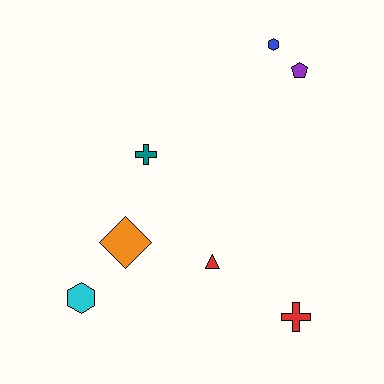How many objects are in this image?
There are 7 objects.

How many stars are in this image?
There are no stars.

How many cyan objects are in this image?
There is 1 cyan object.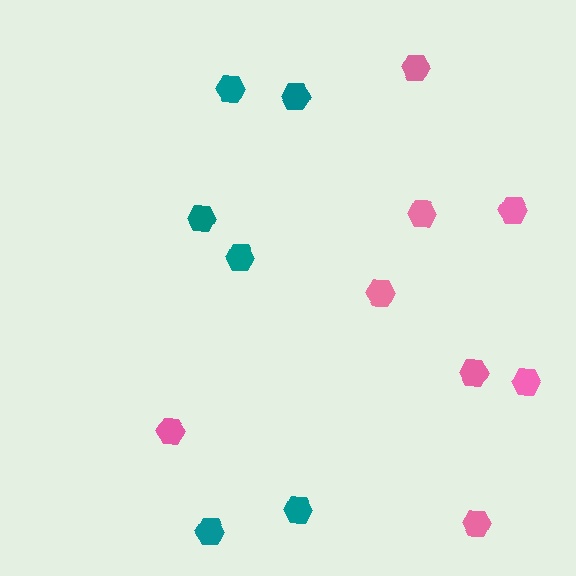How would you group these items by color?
There are 2 groups: one group of pink hexagons (8) and one group of teal hexagons (6).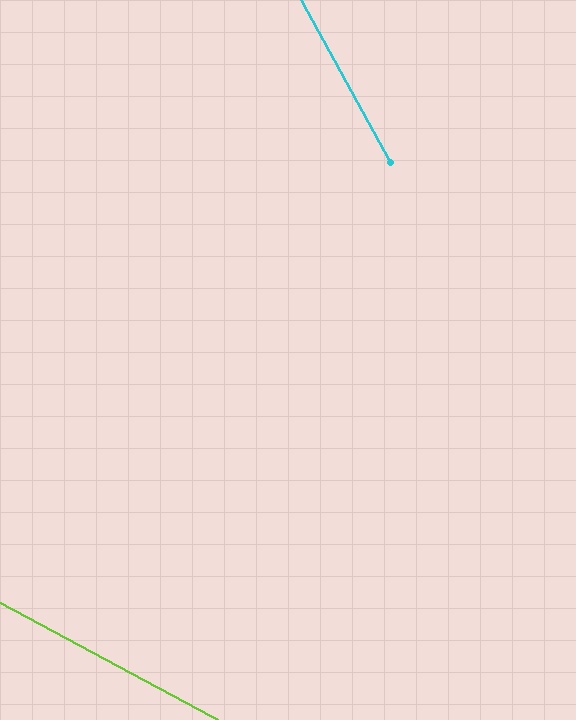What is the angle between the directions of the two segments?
Approximately 33 degrees.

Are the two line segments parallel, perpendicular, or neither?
Neither parallel nor perpendicular — they differ by about 33°.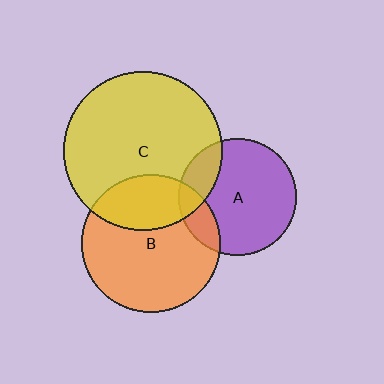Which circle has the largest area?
Circle C (yellow).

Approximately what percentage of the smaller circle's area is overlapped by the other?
Approximately 30%.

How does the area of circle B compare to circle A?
Approximately 1.4 times.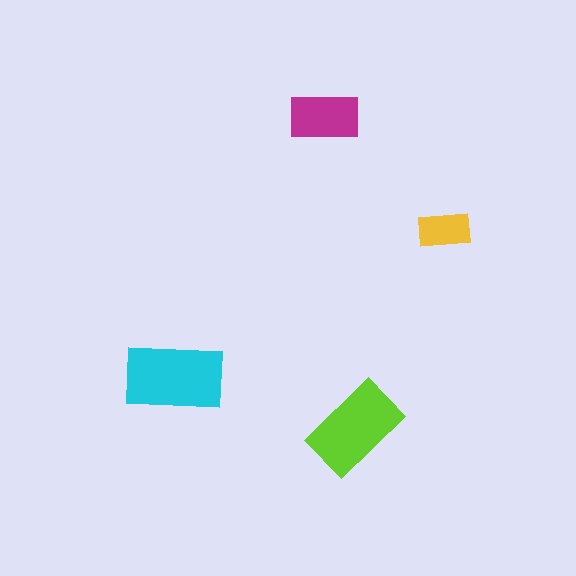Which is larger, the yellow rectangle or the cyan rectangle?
The cyan one.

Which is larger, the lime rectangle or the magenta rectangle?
The lime one.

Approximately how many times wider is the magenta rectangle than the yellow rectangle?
About 1.5 times wider.